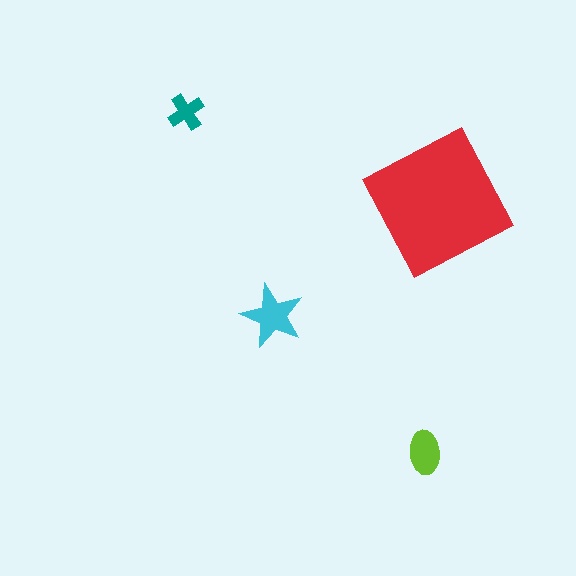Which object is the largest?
The red square.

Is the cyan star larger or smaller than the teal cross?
Larger.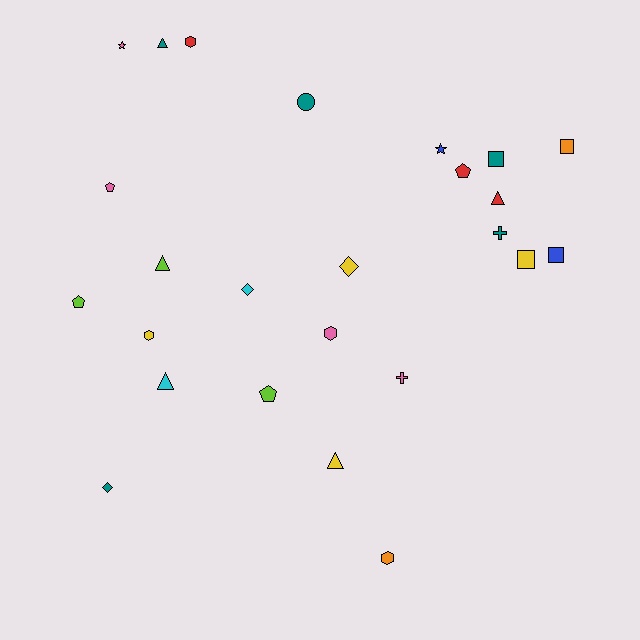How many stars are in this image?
There are 2 stars.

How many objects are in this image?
There are 25 objects.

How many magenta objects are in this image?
There are no magenta objects.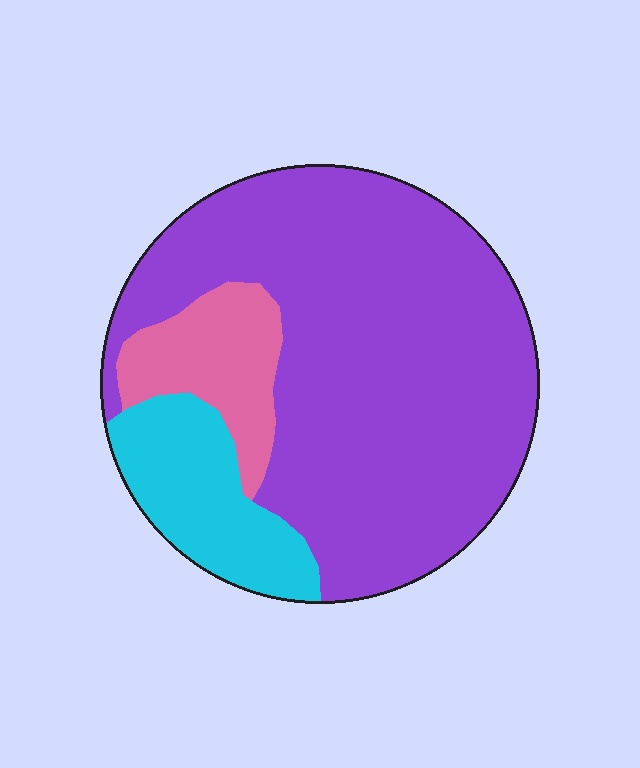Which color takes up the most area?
Purple, at roughly 70%.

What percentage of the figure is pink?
Pink covers roughly 10% of the figure.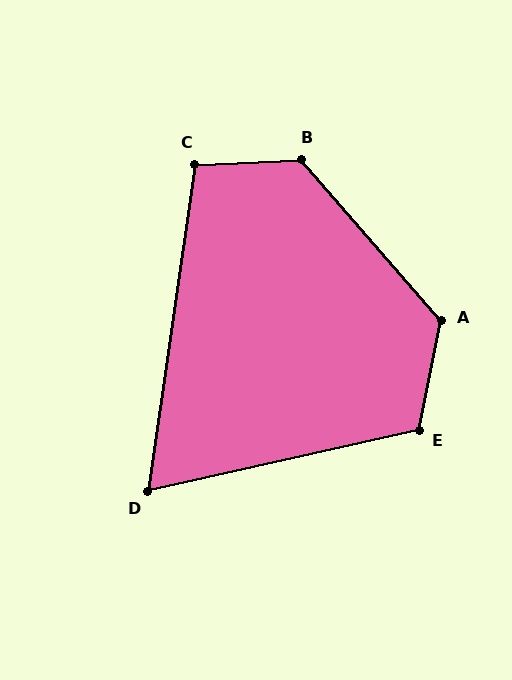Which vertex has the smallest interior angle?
D, at approximately 69 degrees.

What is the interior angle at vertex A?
Approximately 128 degrees (obtuse).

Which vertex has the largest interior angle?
B, at approximately 128 degrees.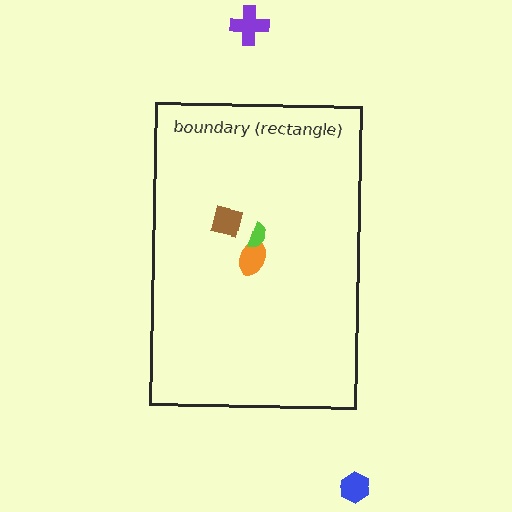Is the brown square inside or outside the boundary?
Inside.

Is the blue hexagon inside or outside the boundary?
Outside.